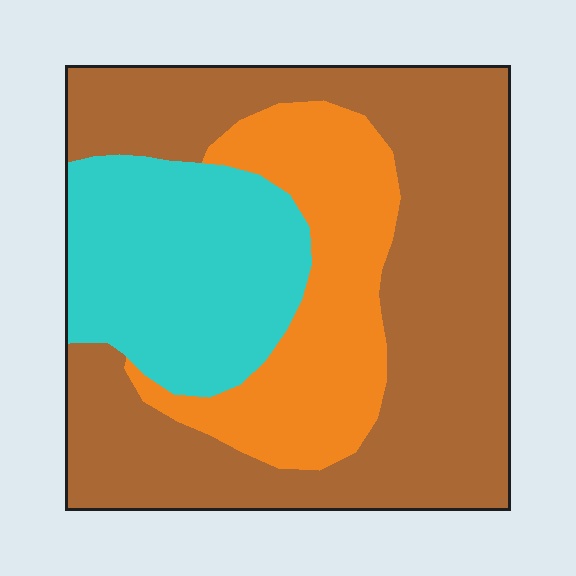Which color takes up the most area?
Brown, at roughly 55%.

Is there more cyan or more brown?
Brown.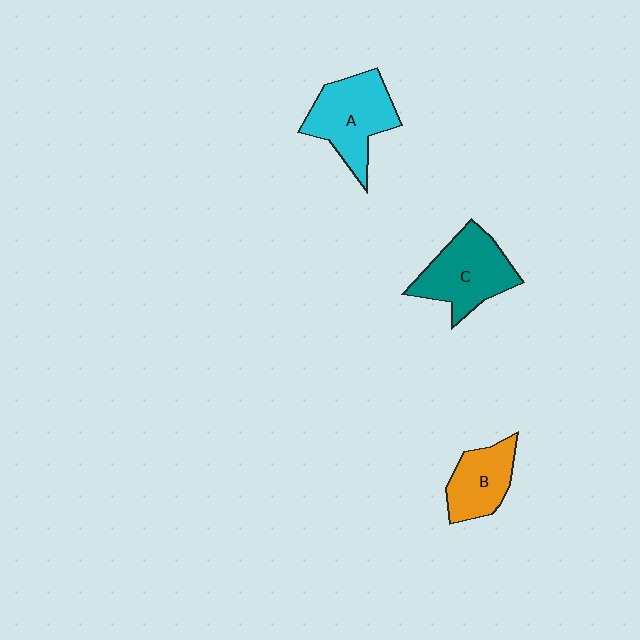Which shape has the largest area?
Shape A (cyan).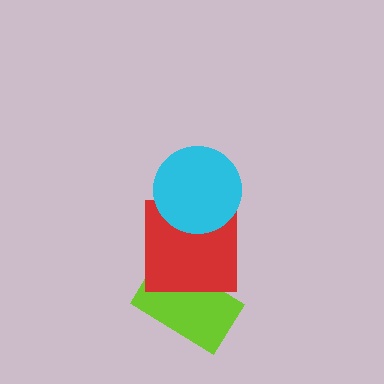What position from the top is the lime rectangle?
The lime rectangle is 3rd from the top.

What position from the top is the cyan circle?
The cyan circle is 1st from the top.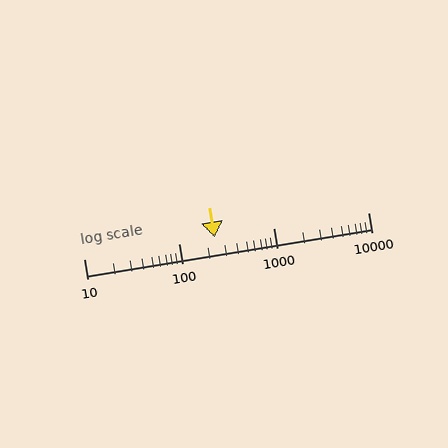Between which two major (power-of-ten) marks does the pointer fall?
The pointer is between 100 and 1000.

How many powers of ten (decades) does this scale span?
The scale spans 3 decades, from 10 to 10000.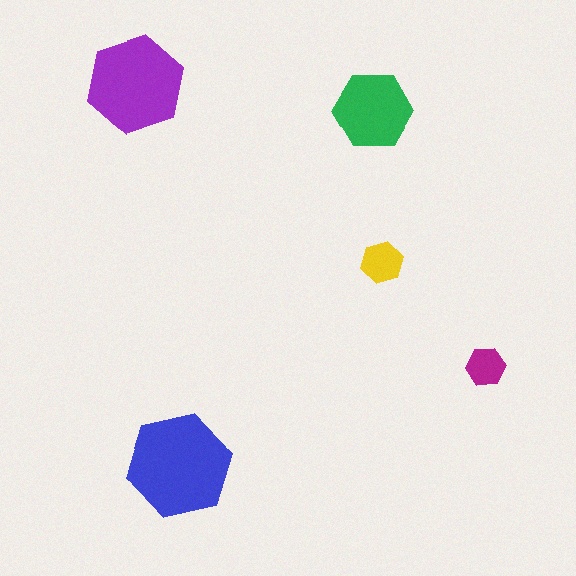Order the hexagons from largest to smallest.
the blue one, the purple one, the green one, the yellow one, the magenta one.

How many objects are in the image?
There are 5 objects in the image.